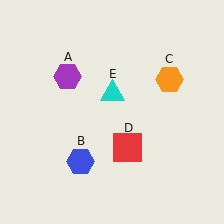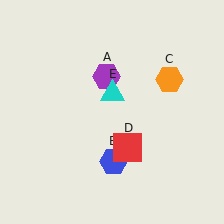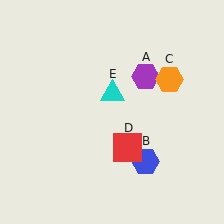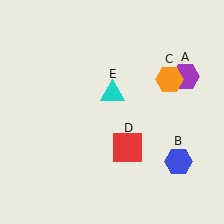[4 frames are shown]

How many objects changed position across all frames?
2 objects changed position: purple hexagon (object A), blue hexagon (object B).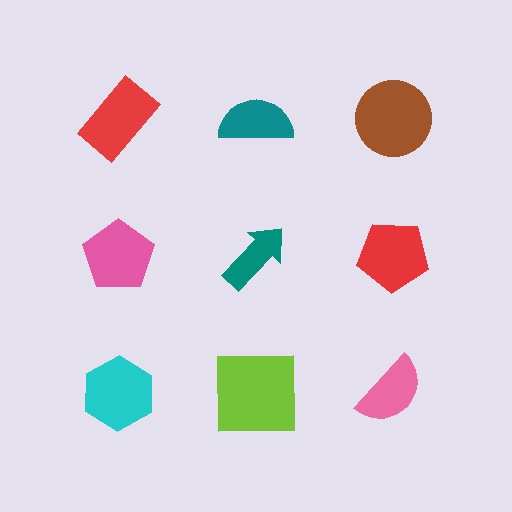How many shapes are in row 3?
3 shapes.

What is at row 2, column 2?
A teal arrow.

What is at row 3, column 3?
A pink semicircle.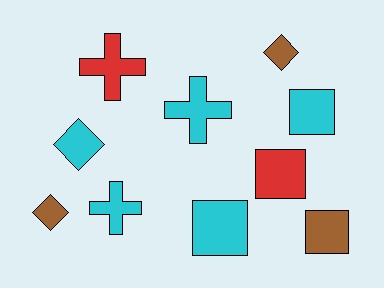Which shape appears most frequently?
Square, with 4 objects.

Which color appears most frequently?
Cyan, with 5 objects.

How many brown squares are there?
There is 1 brown square.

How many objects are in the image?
There are 10 objects.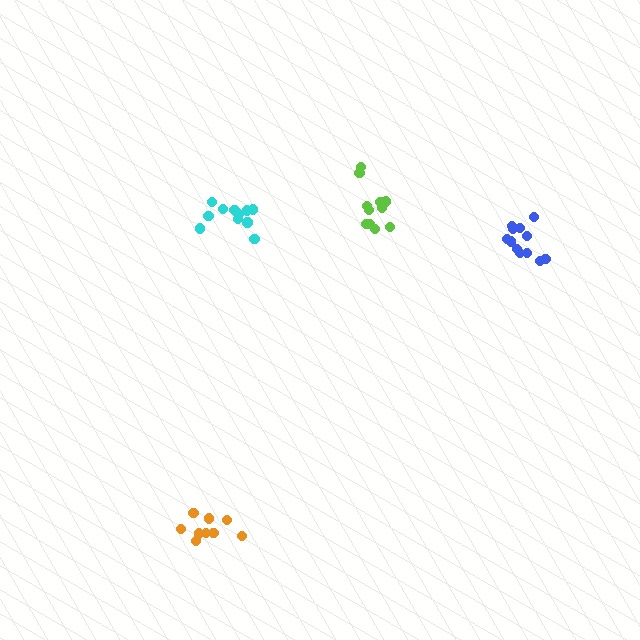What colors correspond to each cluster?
The clusters are colored: orange, lime, cyan, blue.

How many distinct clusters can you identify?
There are 4 distinct clusters.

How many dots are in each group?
Group 1: 9 dots, Group 2: 12 dots, Group 3: 11 dots, Group 4: 12 dots (44 total).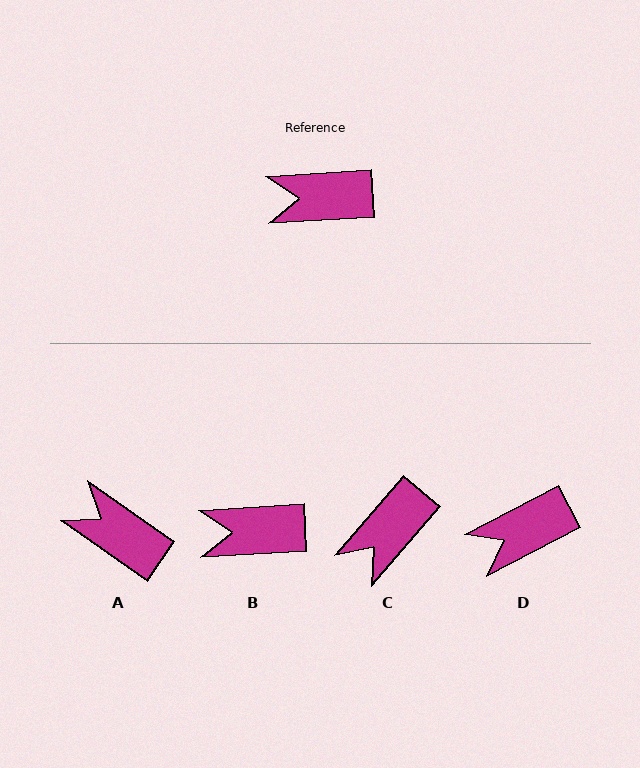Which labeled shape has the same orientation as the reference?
B.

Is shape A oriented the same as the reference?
No, it is off by about 38 degrees.